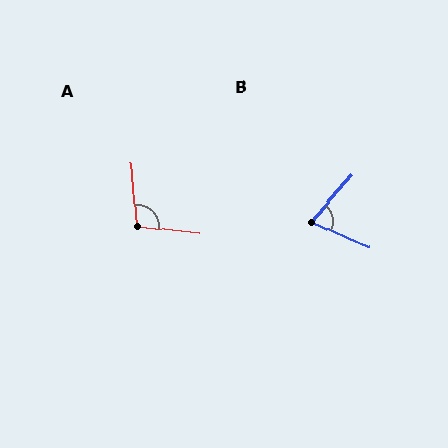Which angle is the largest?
A, at approximately 101 degrees.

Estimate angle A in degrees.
Approximately 101 degrees.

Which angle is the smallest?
B, at approximately 73 degrees.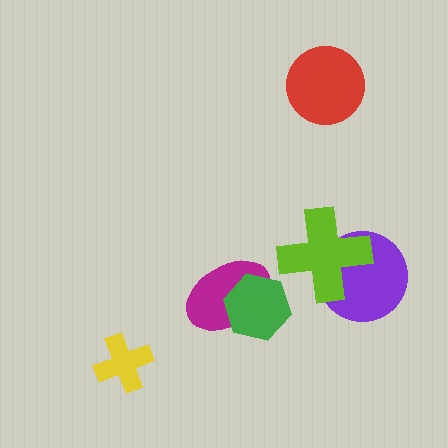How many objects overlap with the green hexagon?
1 object overlaps with the green hexagon.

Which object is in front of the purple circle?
The lime cross is in front of the purple circle.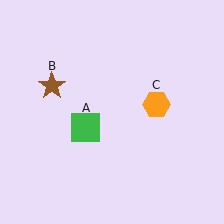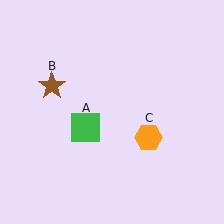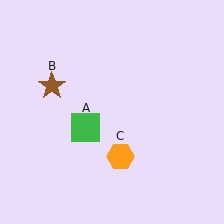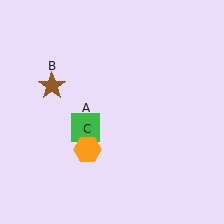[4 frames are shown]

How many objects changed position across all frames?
1 object changed position: orange hexagon (object C).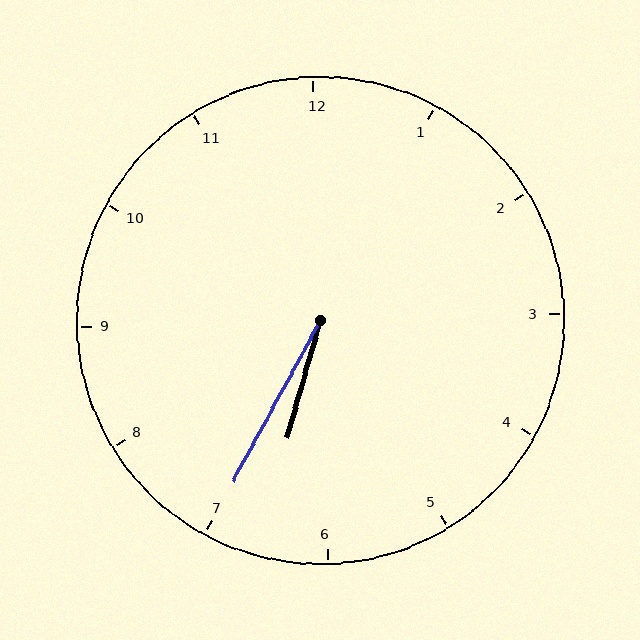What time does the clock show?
6:35.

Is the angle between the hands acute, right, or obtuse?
It is acute.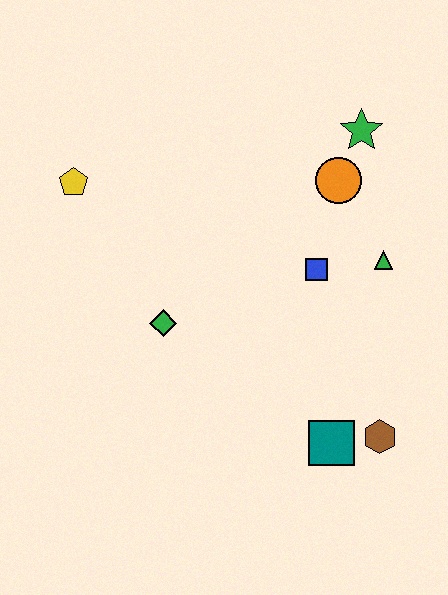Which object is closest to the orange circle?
The green star is closest to the orange circle.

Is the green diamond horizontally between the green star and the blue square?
No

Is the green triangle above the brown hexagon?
Yes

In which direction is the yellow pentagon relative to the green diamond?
The yellow pentagon is above the green diamond.